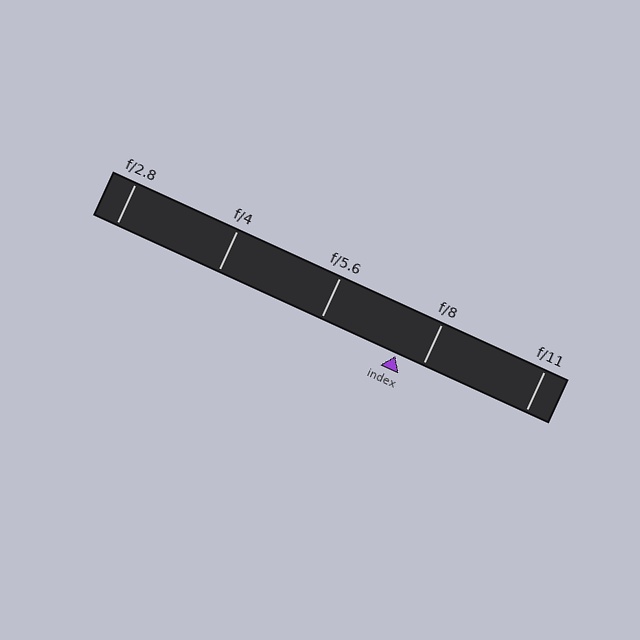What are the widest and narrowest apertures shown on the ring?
The widest aperture shown is f/2.8 and the narrowest is f/11.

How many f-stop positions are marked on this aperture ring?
There are 5 f-stop positions marked.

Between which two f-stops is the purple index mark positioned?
The index mark is between f/5.6 and f/8.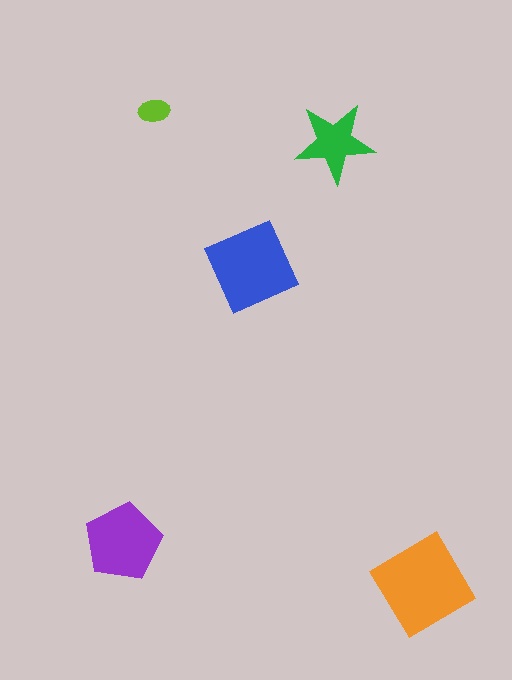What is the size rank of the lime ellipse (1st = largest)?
5th.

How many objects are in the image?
There are 5 objects in the image.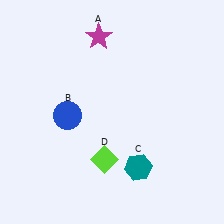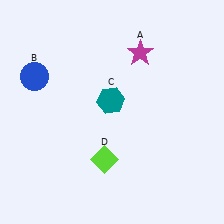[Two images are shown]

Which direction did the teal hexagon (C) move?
The teal hexagon (C) moved up.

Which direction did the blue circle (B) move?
The blue circle (B) moved up.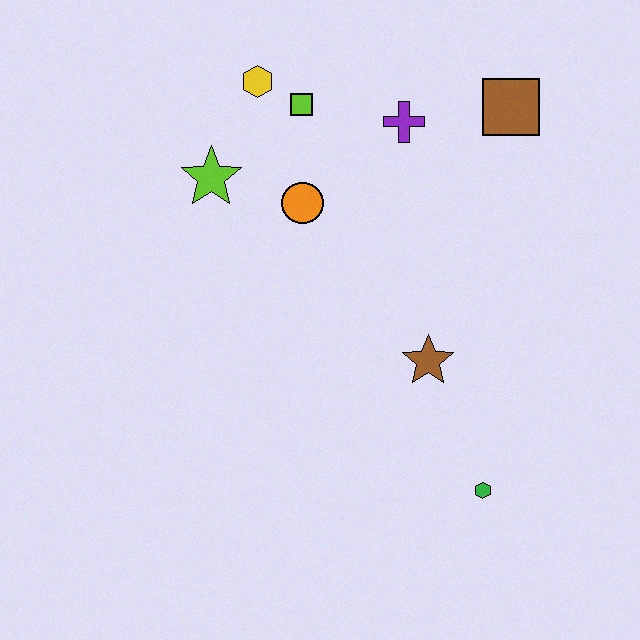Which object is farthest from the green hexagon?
The yellow hexagon is farthest from the green hexagon.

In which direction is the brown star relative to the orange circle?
The brown star is below the orange circle.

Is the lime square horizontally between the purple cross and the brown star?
No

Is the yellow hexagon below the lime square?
No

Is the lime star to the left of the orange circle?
Yes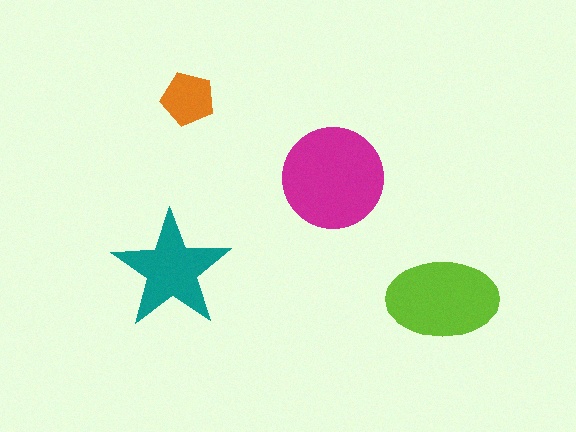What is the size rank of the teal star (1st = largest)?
3rd.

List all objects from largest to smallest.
The magenta circle, the lime ellipse, the teal star, the orange pentagon.